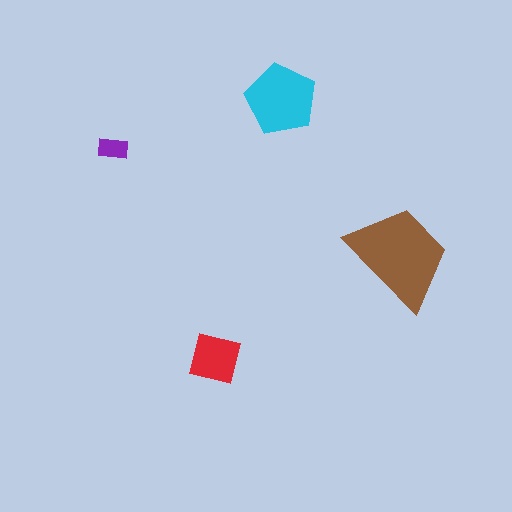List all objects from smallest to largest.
The purple rectangle, the red square, the cyan pentagon, the brown trapezoid.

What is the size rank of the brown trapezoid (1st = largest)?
1st.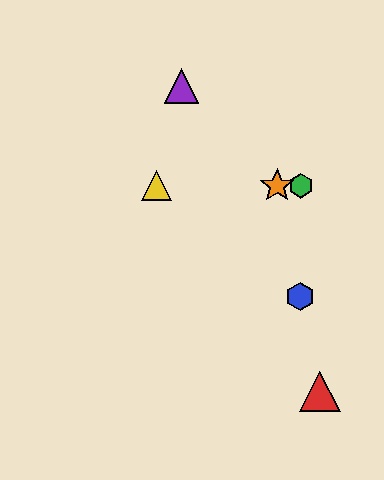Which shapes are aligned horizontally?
The green hexagon, the yellow triangle, the orange star are aligned horizontally.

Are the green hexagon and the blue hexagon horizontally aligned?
No, the green hexagon is at y≈186 and the blue hexagon is at y≈296.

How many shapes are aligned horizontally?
3 shapes (the green hexagon, the yellow triangle, the orange star) are aligned horizontally.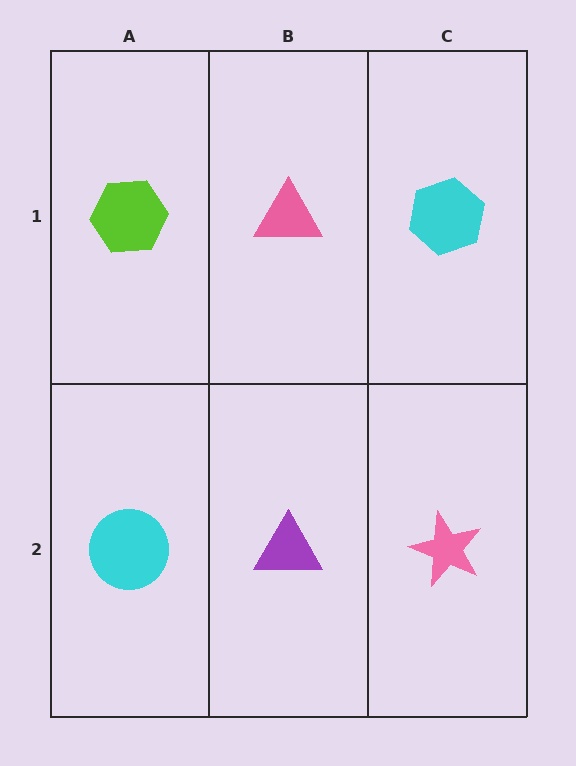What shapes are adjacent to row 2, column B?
A pink triangle (row 1, column B), a cyan circle (row 2, column A), a pink star (row 2, column C).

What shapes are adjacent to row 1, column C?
A pink star (row 2, column C), a pink triangle (row 1, column B).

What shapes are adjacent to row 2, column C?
A cyan hexagon (row 1, column C), a purple triangle (row 2, column B).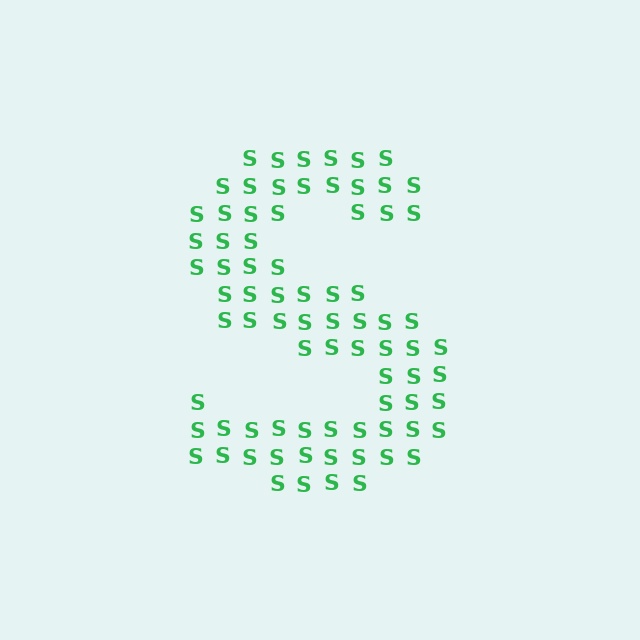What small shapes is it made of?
It is made of small letter S's.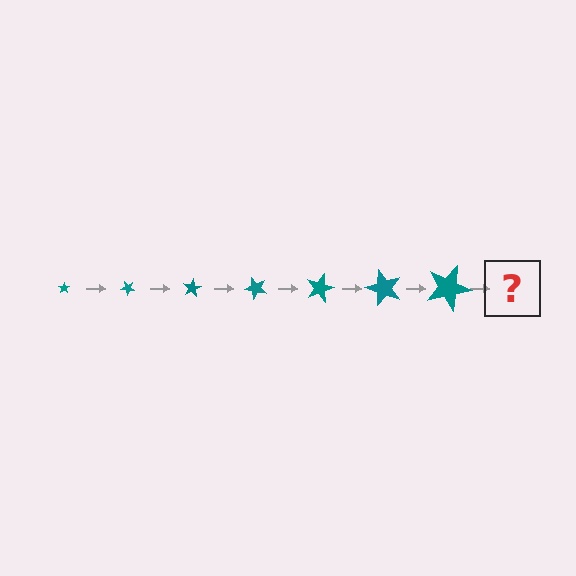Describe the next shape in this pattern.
It should be a star, larger than the previous one and rotated 280 degrees from the start.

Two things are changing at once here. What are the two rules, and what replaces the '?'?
The two rules are that the star grows larger each step and it rotates 40 degrees each step. The '?' should be a star, larger than the previous one and rotated 280 degrees from the start.